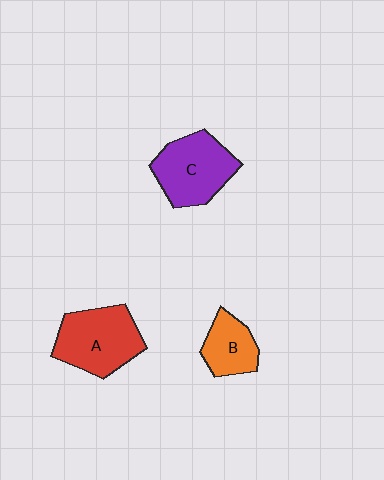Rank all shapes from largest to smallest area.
From largest to smallest: A (red), C (purple), B (orange).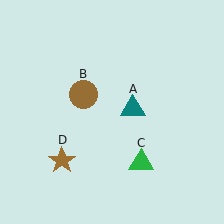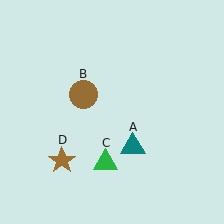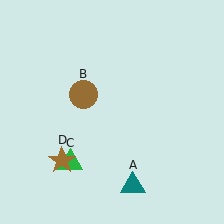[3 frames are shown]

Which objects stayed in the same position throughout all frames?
Brown circle (object B) and brown star (object D) remained stationary.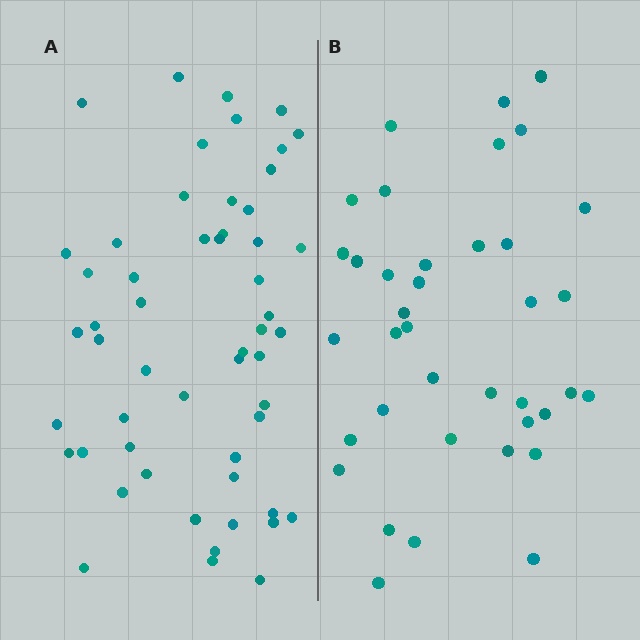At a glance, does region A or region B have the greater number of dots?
Region A (the left region) has more dots.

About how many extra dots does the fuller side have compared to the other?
Region A has approximately 15 more dots than region B.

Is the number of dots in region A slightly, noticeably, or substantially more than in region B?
Region A has noticeably more, but not dramatically so. The ratio is roughly 1.4 to 1.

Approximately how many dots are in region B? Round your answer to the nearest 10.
About 40 dots. (The exact count is 38, which rounds to 40.)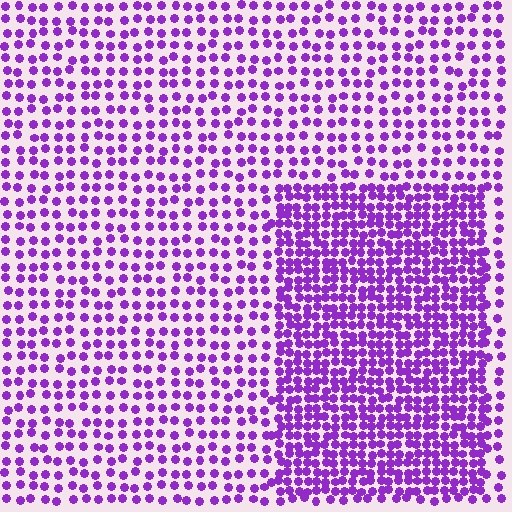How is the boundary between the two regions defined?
The boundary is defined by a change in element density (approximately 2.0x ratio). All elements are the same color, size, and shape.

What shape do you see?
I see a rectangle.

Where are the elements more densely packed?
The elements are more densely packed inside the rectangle boundary.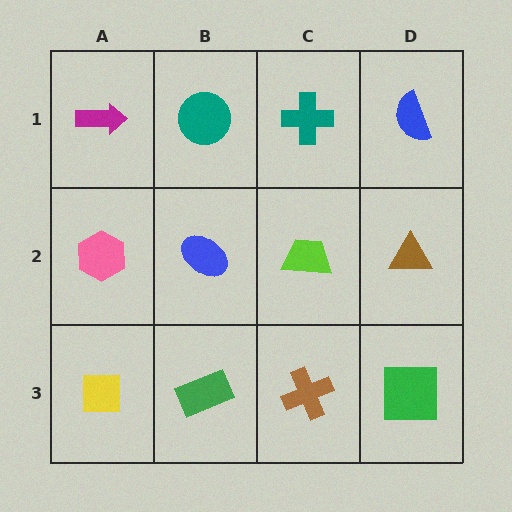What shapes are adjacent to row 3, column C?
A lime trapezoid (row 2, column C), a green rectangle (row 3, column B), a green square (row 3, column D).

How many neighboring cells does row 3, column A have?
2.